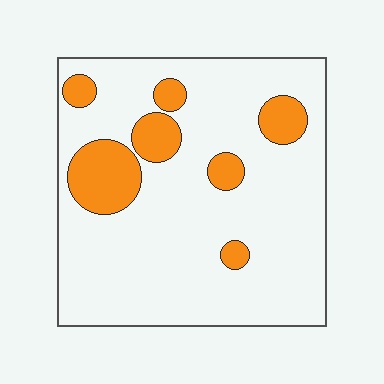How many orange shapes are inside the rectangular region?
7.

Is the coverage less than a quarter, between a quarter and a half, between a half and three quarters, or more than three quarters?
Less than a quarter.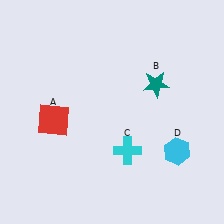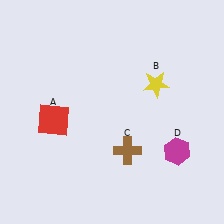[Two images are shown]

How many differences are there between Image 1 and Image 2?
There are 3 differences between the two images.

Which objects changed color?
B changed from teal to yellow. C changed from cyan to brown. D changed from cyan to magenta.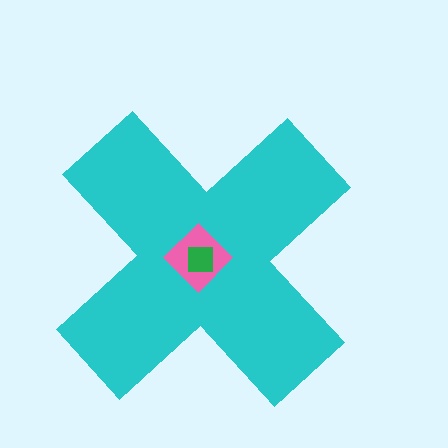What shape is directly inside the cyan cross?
The pink diamond.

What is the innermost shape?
The green square.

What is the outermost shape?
The cyan cross.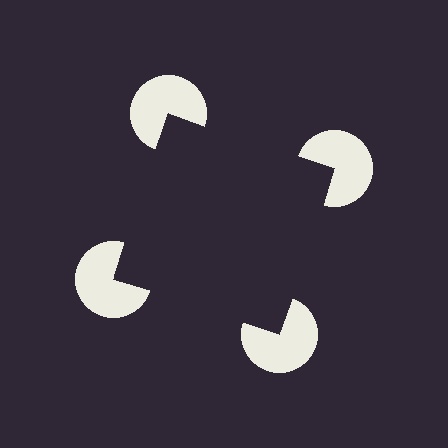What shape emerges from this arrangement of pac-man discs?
An illusory square — its edges are inferred from the aligned wedge cuts in the pac-man discs, not physically drawn.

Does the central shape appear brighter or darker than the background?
It typically appears slightly darker than the background, even though no actual brightness change is drawn.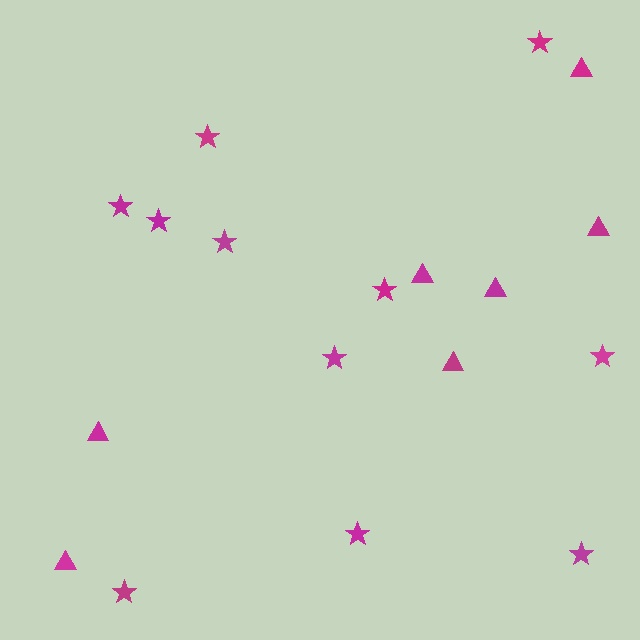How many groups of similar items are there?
There are 2 groups: one group of stars (11) and one group of triangles (7).